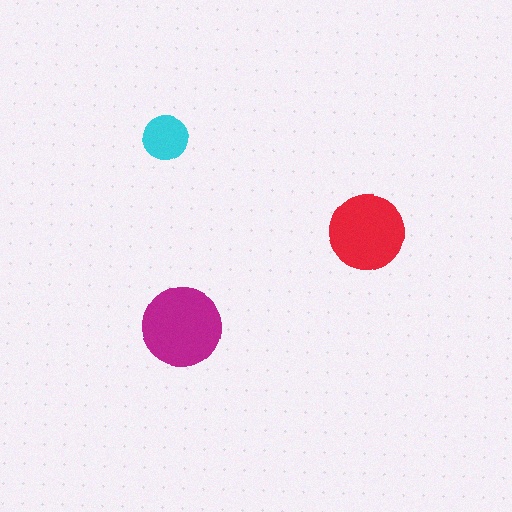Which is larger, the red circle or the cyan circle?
The red one.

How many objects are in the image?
There are 3 objects in the image.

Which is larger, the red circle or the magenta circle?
The magenta one.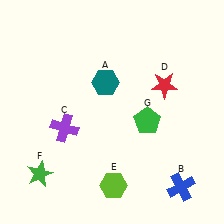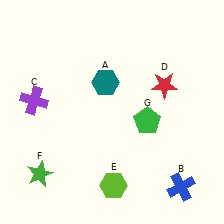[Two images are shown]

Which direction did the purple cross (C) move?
The purple cross (C) moved left.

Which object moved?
The purple cross (C) moved left.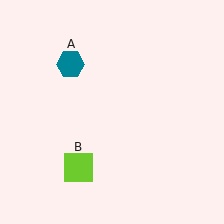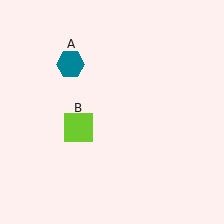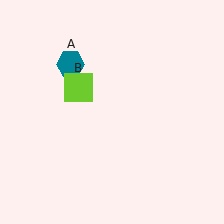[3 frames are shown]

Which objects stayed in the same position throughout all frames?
Teal hexagon (object A) remained stationary.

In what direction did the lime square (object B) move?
The lime square (object B) moved up.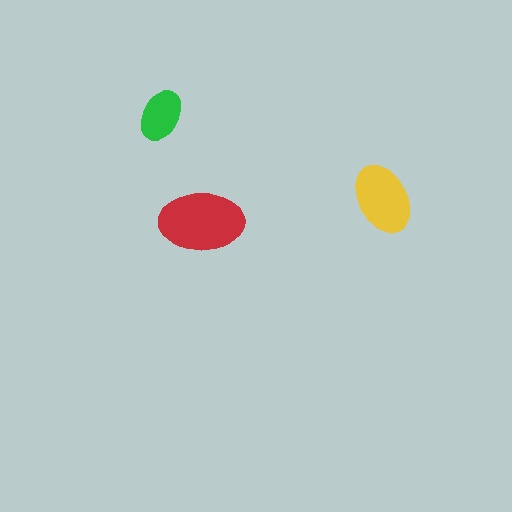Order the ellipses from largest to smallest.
the red one, the yellow one, the green one.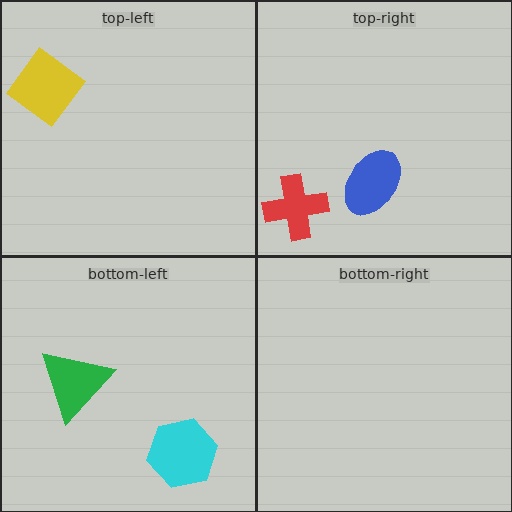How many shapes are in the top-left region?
1.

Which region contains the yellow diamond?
The top-left region.